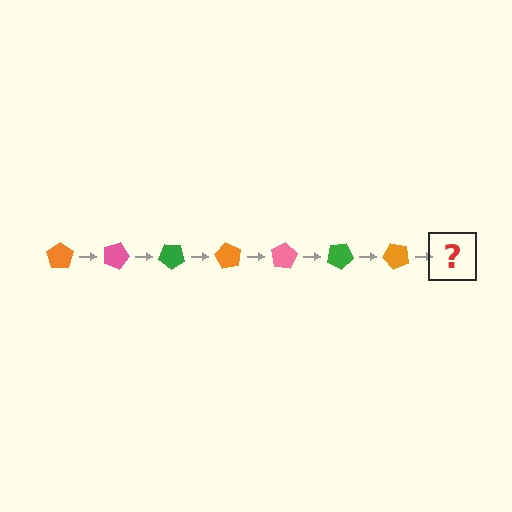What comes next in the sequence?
The next element should be a pink pentagon, rotated 140 degrees from the start.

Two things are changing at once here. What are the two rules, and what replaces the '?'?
The two rules are that it rotates 20 degrees each step and the color cycles through orange, pink, and green. The '?' should be a pink pentagon, rotated 140 degrees from the start.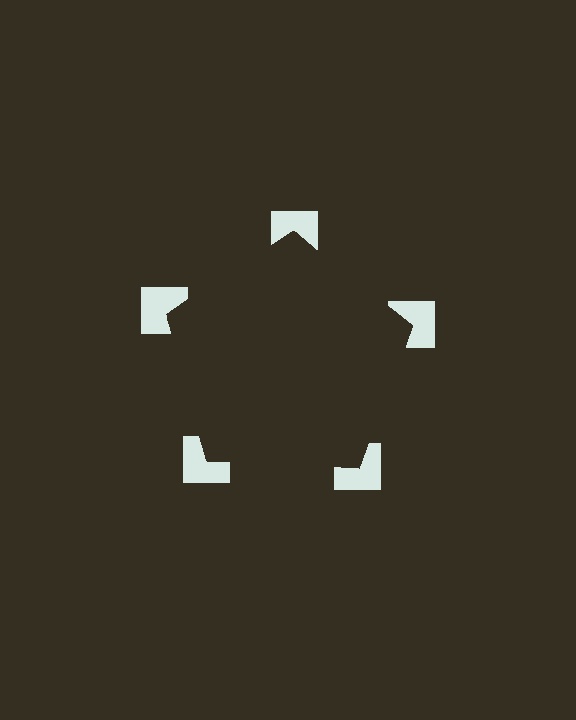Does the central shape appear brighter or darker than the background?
It typically appears slightly darker than the background, even though no actual brightness change is drawn.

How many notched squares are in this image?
There are 5 — one at each vertex of the illusory pentagon.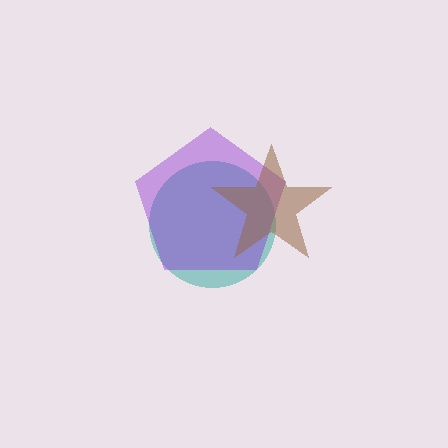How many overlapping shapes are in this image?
There are 3 overlapping shapes in the image.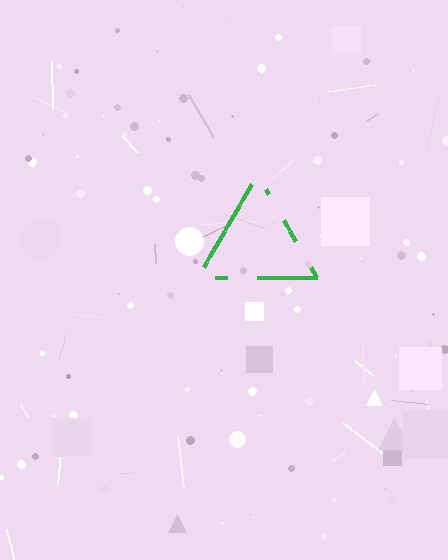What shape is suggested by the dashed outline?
The dashed outline suggests a triangle.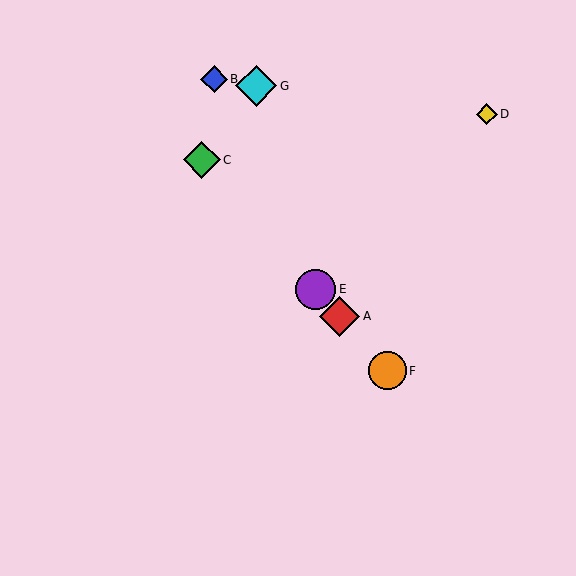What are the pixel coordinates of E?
Object E is at (316, 289).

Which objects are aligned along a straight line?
Objects A, C, E, F are aligned along a straight line.